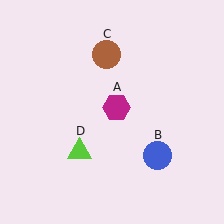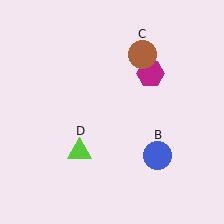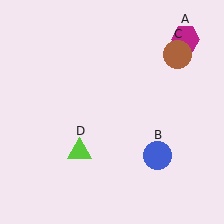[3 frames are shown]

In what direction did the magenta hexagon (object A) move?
The magenta hexagon (object A) moved up and to the right.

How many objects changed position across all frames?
2 objects changed position: magenta hexagon (object A), brown circle (object C).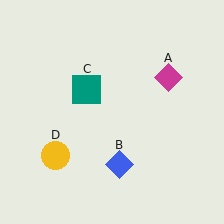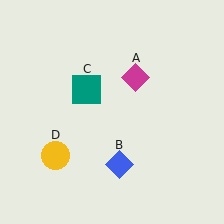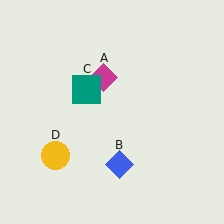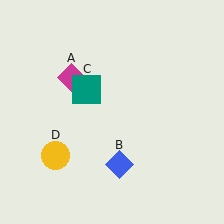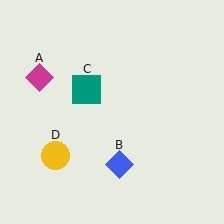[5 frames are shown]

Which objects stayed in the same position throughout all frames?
Blue diamond (object B) and teal square (object C) and yellow circle (object D) remained stationary.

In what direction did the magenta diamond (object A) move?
The magenta diamond (object A) moved left.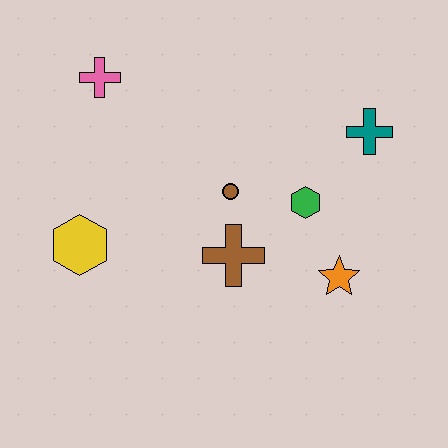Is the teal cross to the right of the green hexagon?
Yes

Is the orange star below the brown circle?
Yes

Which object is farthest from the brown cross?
The pink cross is farthest from the brown cross.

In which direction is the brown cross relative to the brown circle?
The brown cross is below the brown circle.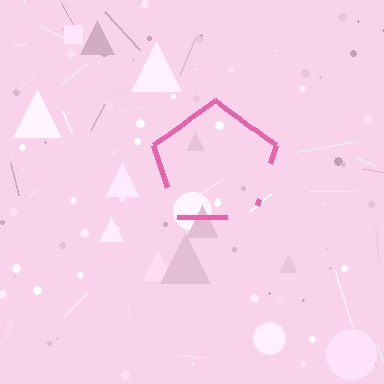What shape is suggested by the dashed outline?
The dashed outline suggests a pentagon.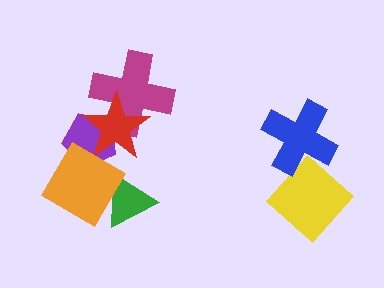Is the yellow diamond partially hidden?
No, no other shape covers it.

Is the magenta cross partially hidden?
Yes, it is partially covered by another shape.